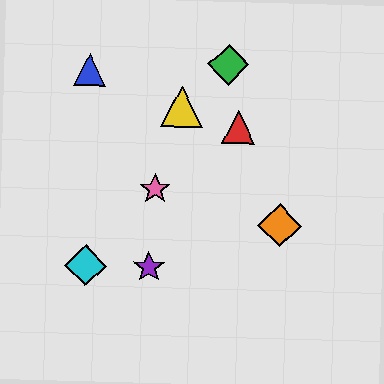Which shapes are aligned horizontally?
The purple star, the cyan diamond are aligned horizontally.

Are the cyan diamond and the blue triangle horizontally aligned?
No, the cyan diamond is at y≈265 and the blue triangle is at y≈70.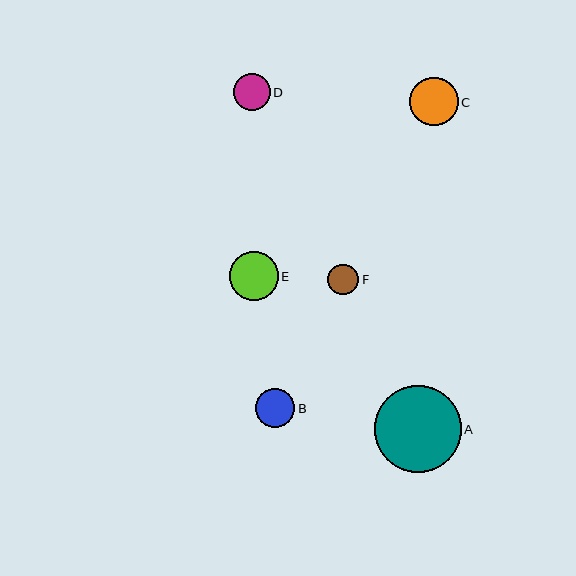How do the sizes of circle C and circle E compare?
Circle C and circle E are approximately the same size.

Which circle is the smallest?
Circle F is the smallest with a size of approximately 31 pixels.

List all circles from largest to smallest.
From largest to smallest: A, C, E, B, D, F.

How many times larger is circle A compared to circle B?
Circle A is approximately 2.2 times the size of circle B.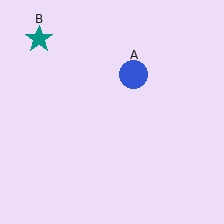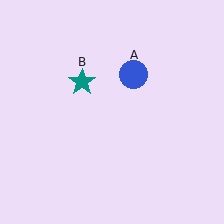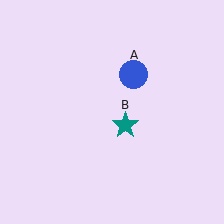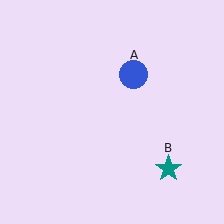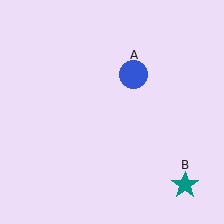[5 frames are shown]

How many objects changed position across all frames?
1 object changed position: teal star (object B).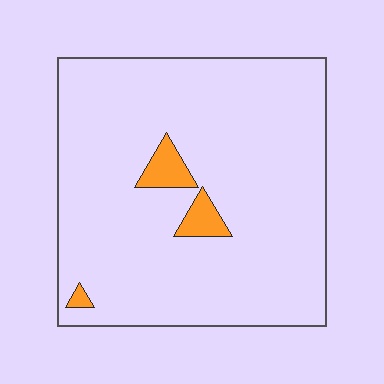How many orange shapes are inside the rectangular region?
3.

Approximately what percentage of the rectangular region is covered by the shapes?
Approximately 5%.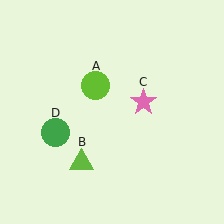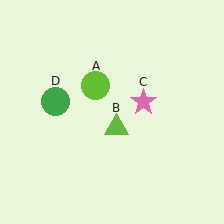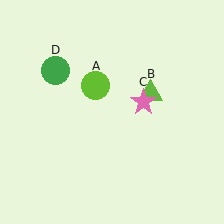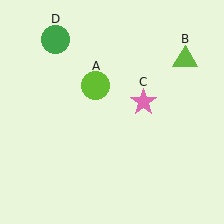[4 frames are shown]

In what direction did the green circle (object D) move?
The green circle (object D) moved up.